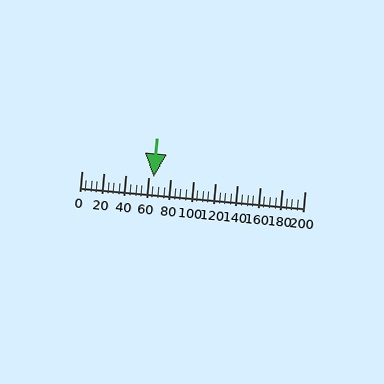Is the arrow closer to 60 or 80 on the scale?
The arrow is closer to 60.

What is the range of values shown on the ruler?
The ruler shows values from 0 to 200.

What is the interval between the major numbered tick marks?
The major tick marks are spaced 20 units apart.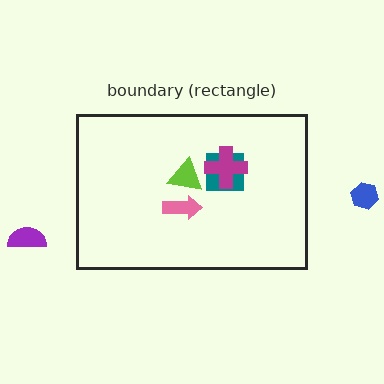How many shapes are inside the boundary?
4 inside, 2 outside.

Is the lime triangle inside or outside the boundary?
Inside.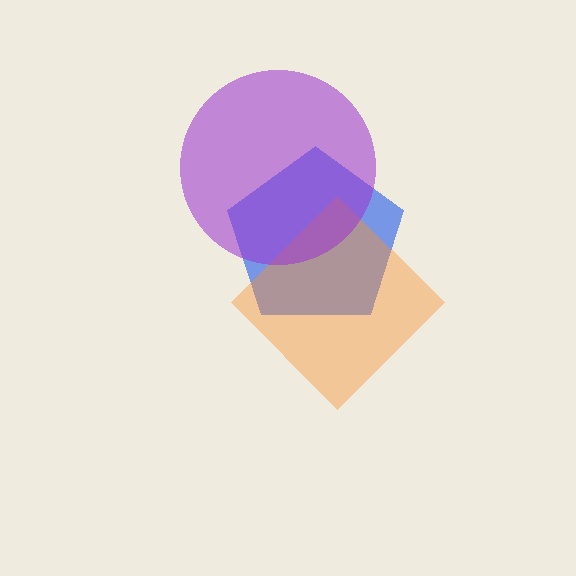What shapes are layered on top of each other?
The layered shapes are: a blue pentagon, an orange diamond, a purple circle.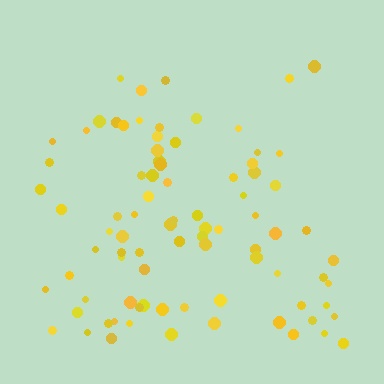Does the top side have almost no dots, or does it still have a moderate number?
Still a moderate number, just noticeably fewer than the bottom.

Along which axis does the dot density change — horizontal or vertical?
Vertical.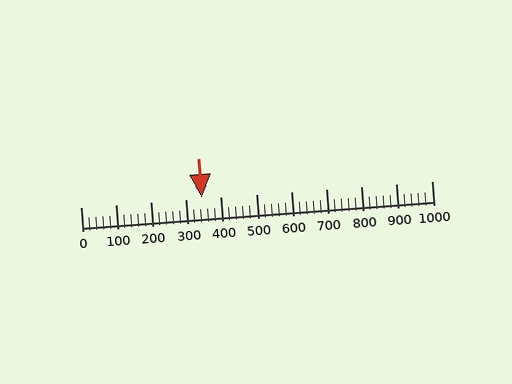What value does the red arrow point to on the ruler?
The red arrow points to approximately 346.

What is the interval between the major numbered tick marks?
The major tick marks are spaced 100 units apart.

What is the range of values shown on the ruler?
The ruler shows values from 0 to 1000.